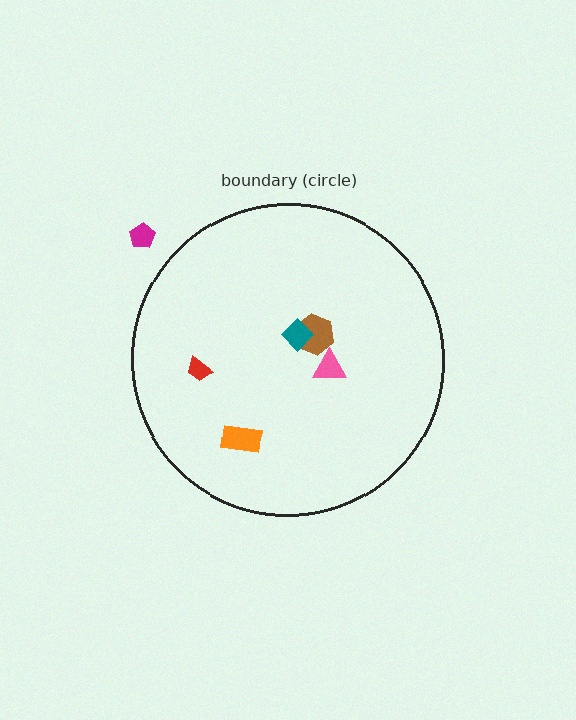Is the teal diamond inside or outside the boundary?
Inside.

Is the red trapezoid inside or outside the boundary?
Inside.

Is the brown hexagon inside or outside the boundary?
Inside.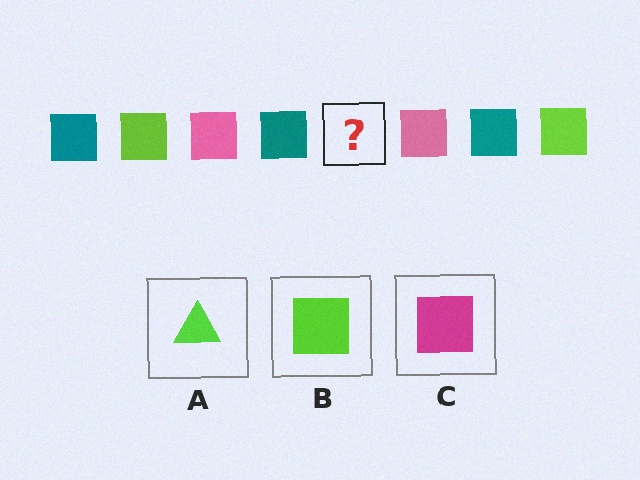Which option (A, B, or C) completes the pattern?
B.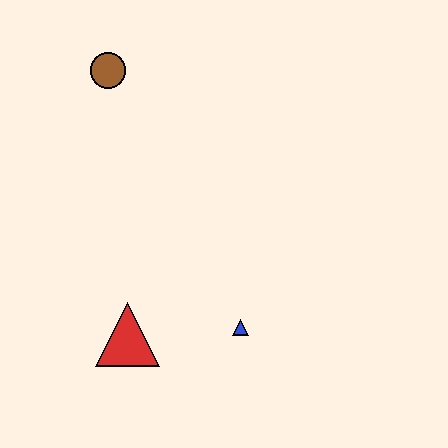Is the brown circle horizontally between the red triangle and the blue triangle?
No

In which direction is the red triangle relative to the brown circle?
The red triangle is below the brown circle.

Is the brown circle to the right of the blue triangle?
No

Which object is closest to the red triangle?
The blue triangle is closest to the red triangle.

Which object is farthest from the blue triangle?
The brown circle is farthest from the blue triangle.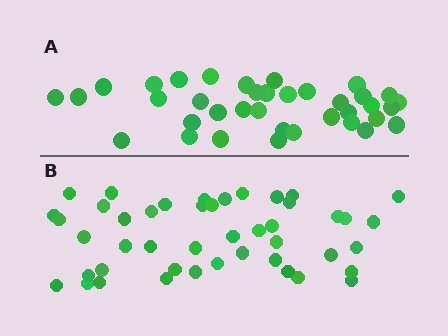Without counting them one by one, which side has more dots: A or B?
Region B (the bottom region) has more dots.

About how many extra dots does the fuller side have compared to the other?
Region B has roughly 8 or so more dots than region A.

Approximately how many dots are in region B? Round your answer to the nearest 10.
About 40 dots. (The exact count is 45, which rounds to 40.)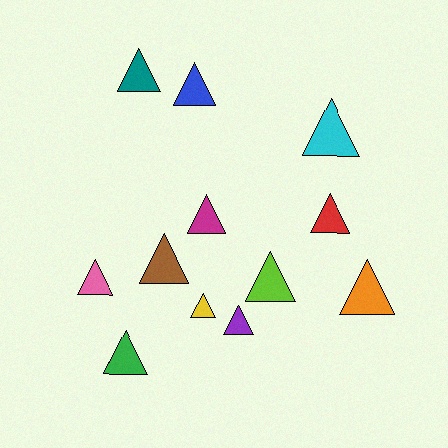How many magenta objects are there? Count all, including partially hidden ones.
There is 1 magenta object.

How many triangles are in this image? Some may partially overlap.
There are 12 triangles.